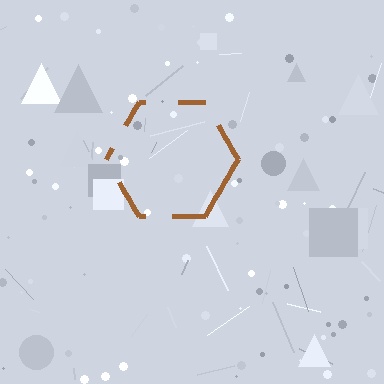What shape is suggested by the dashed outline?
The dashed outline suggests a hexagon.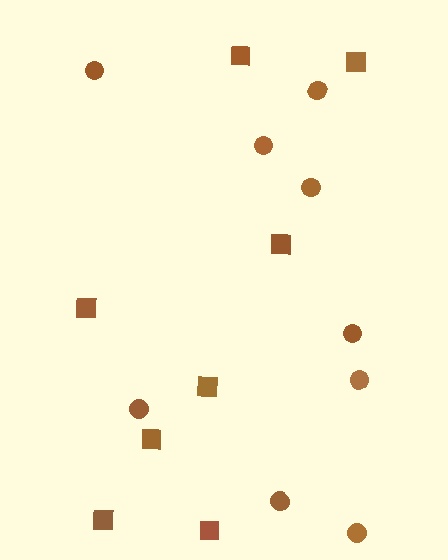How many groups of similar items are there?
There are 2 groups: one group of squares (8) and one group of circles (9).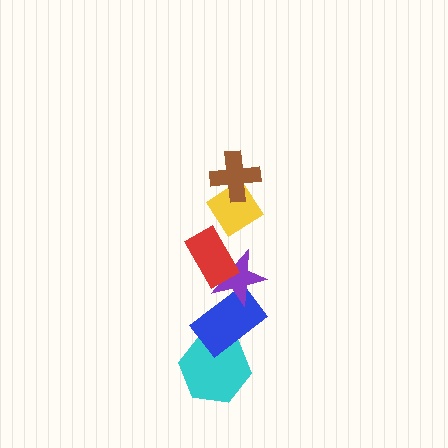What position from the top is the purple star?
The purple star is 4th from the top.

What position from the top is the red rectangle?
The red rectangle is 3rd from the top.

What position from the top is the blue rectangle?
The blue rectangle is 5th from the top.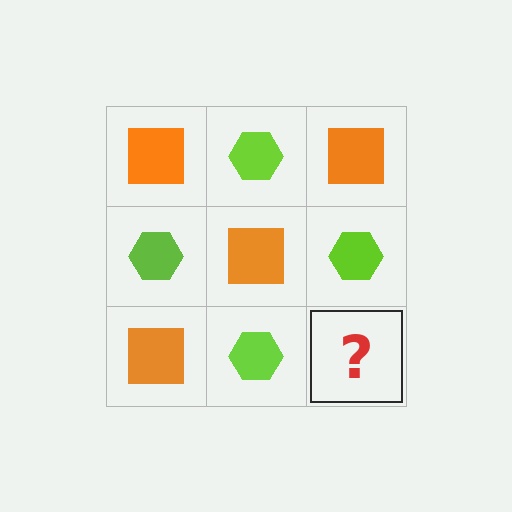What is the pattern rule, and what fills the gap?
The rule is that it alternates orange square and lime hexagon in a checkerboard pattern. The gap should be filled with an orange square.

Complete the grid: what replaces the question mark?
The question mark should be replaced with an orange square.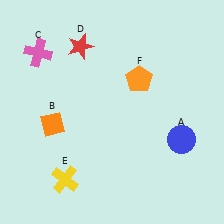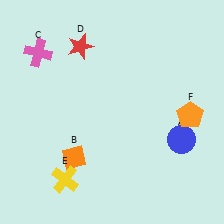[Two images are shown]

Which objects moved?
The objects that moved are: the orange diamond (B), the orange pentagon (F).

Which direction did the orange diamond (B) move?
The orange diamond (B) moved down.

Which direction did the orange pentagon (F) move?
The orange pentagon (F) moved right.